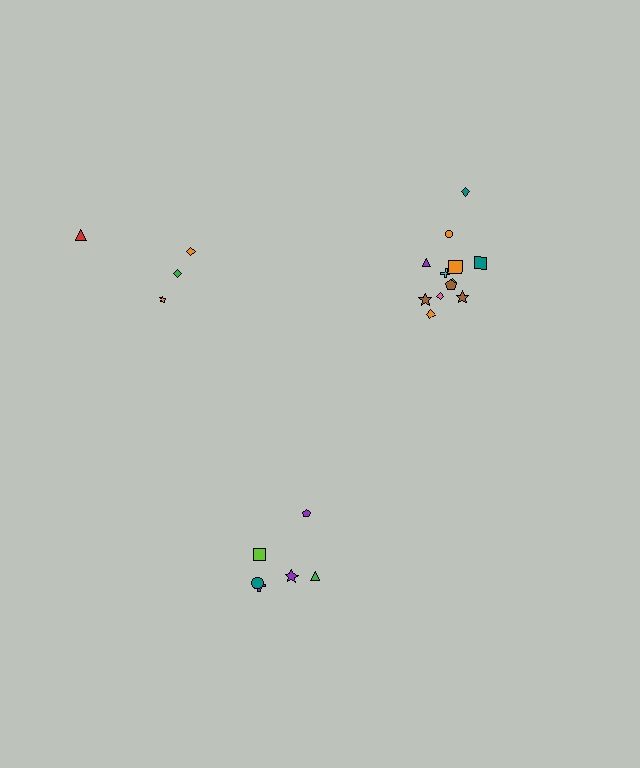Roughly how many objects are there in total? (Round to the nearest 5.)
Roughly 20 objects in total.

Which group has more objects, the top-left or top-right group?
The top-right group.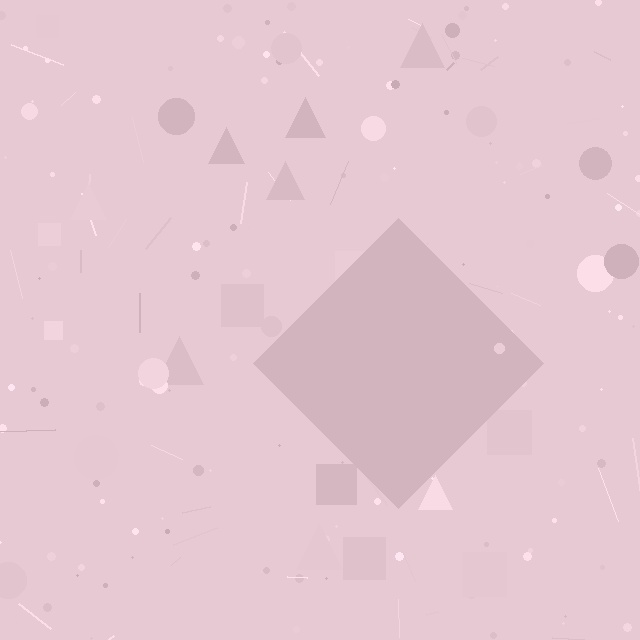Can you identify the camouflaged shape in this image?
The camouflaged shape is a diamond.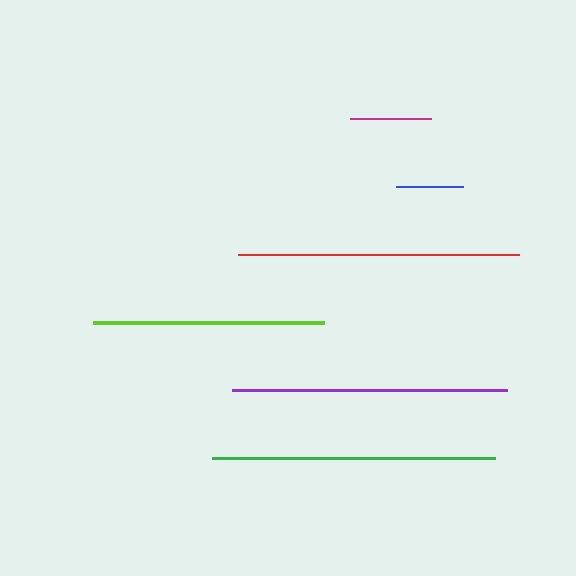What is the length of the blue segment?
The blue segment is approximately 67 pixels long.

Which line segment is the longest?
The green line is the longest at approximately 283 pixels.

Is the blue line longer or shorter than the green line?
The green line is longer than the blue line.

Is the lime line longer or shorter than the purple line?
The purple line is longer than the lime line.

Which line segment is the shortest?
The blue line is the shortest at approximately 67 pixels.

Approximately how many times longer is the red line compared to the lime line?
The red line is approximately 1.2 times the length of the lime line.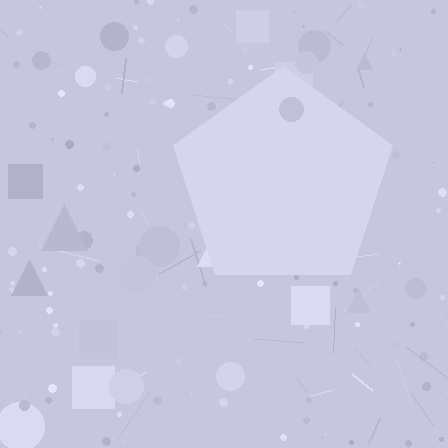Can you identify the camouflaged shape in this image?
The camouflaged shape is a pentagon.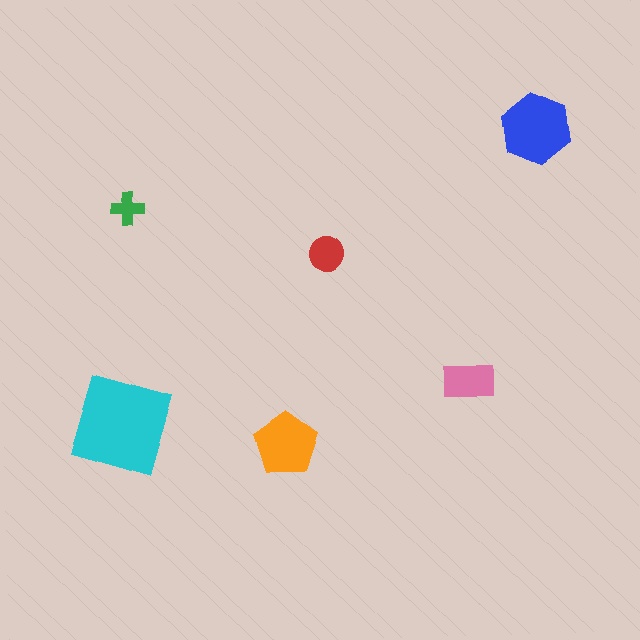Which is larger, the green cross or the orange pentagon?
The orange pentagon.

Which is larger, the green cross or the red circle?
The red circle.